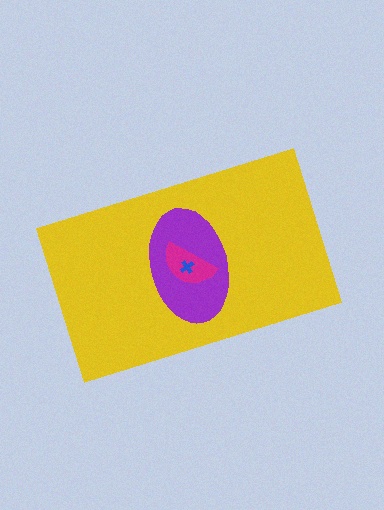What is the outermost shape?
The yellow rectangle.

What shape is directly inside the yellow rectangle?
The purple ellipse.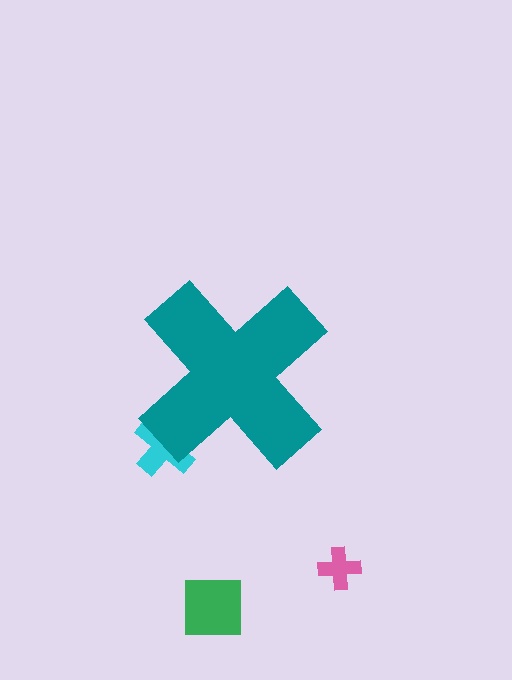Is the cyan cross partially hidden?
Yes, the cyan cross is partially hidden behind the teal cross.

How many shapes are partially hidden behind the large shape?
1 shape is partially hidden.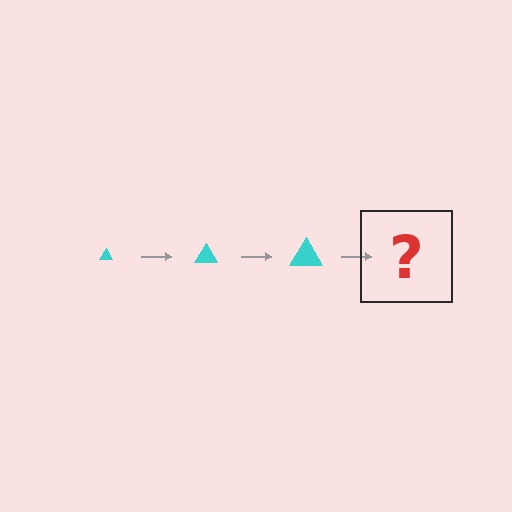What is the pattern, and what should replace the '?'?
The pattern is that the triangle gets progressively larger each step. The '?' should be a cyan triangle, larger than the previous one.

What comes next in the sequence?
The next element should be a cyan triangle, larger than the previous one.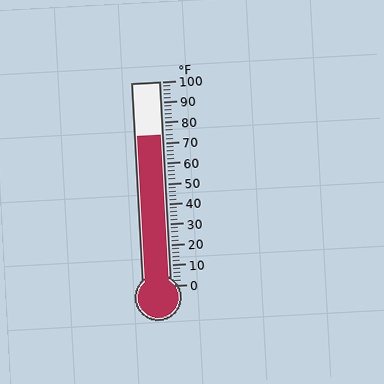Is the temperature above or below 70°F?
The temperature is above 70°F.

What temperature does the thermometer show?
The thermometer shows approximately 74°F.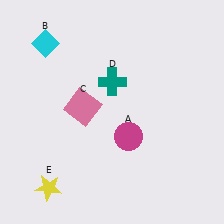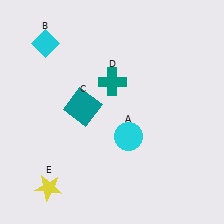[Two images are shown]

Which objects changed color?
A changed from magenta to cyan. C changed from pink to teal.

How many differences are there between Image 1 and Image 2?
There are 2 differences between the two images.